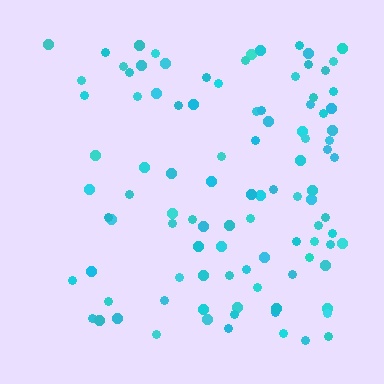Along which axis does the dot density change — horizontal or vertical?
Horizontal.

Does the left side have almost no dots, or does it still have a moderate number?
Still a moderate number, just noticeably fewer than the right.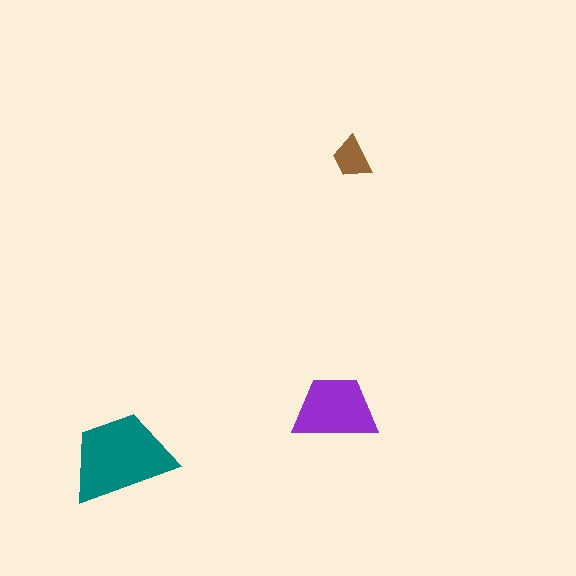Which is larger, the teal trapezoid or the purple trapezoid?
The teal one.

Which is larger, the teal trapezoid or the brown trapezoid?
The teal one.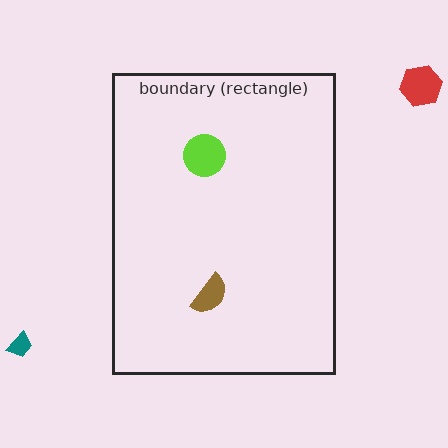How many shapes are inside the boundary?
2 inside, 2 outside.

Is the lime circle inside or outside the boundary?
Inside.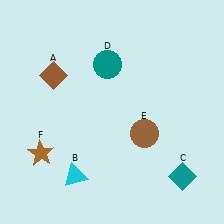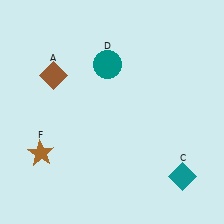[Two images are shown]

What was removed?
The cyan triangle (B), the brown circle (E) were removed in Image 2.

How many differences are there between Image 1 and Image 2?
There are 2 differences between the two images.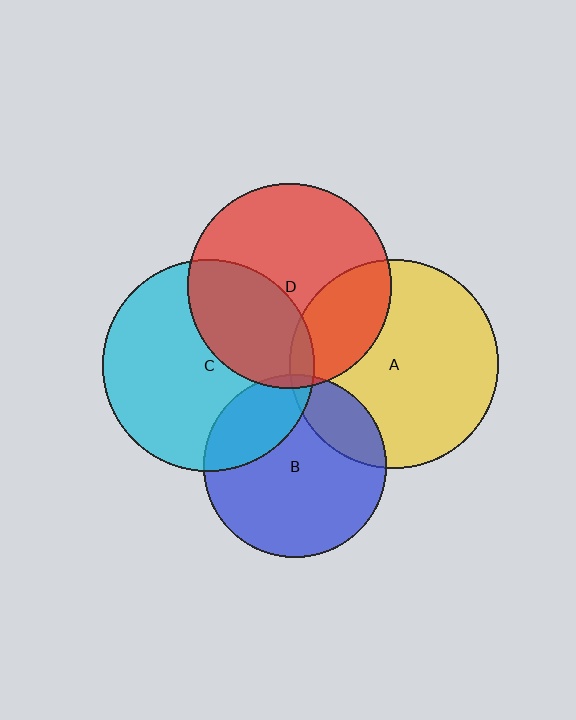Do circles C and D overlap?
Yes.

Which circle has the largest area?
Circle C (cyan).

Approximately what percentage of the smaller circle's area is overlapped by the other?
Approximately 35%.